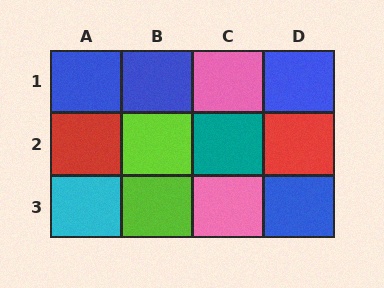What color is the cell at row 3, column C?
Pink.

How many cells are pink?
2 cells are pink.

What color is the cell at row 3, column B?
Lime.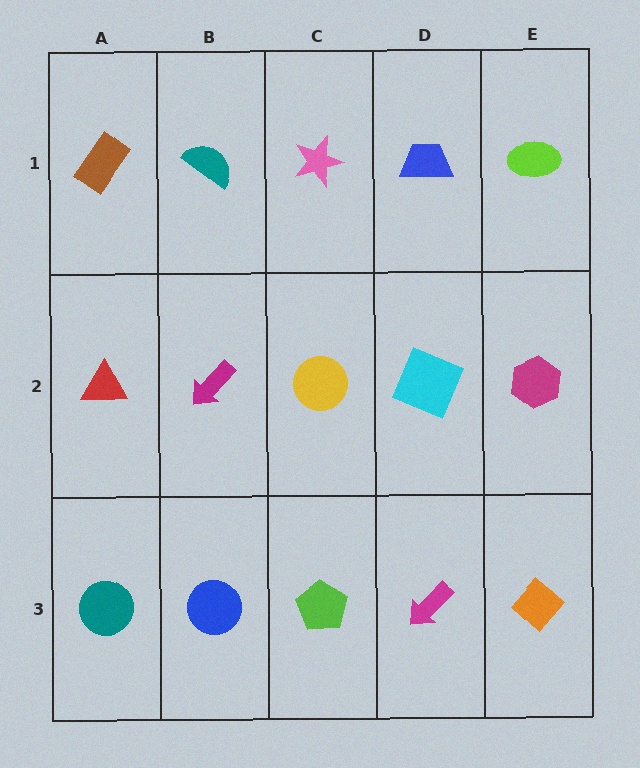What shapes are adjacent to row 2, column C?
A pink star (row 1, column C), a lime pentagon (row 3, column C), a magenta arrow (row 2, column B), a cyan square (row 2, column D).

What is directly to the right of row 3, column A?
A blue circle.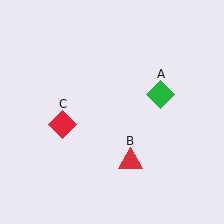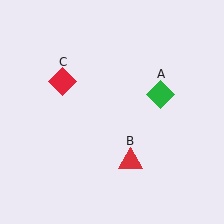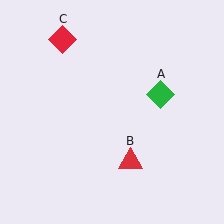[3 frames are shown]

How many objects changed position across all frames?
1 object changed position: red diamond (object C).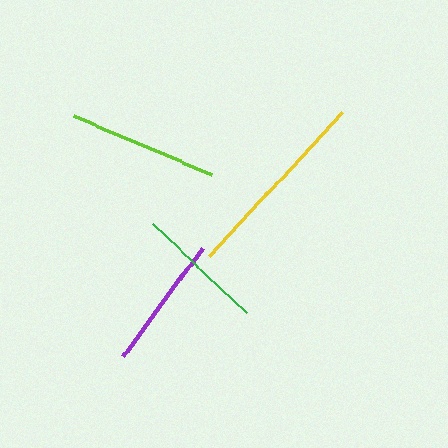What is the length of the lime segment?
The lime segment is approximately 150 pixels long.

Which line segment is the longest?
The yellow line is the longest at approximately 196 pixels.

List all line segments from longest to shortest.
From longest to shortest: yellow, lime, purple, green.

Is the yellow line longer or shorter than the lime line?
The yellow line is longer than the lime line.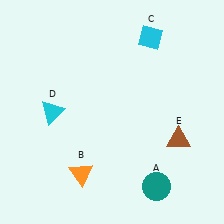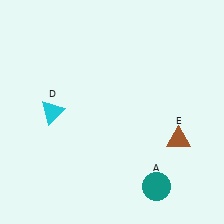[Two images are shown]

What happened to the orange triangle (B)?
The orange triangle (B) was removed in Image 2. It was in the bottom-left area of Image 1.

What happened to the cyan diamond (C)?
The cyan diamond (C) was removed in Image 2. It was in the top-right area of Image 1.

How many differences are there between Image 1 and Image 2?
There are 2 differences between the two images.